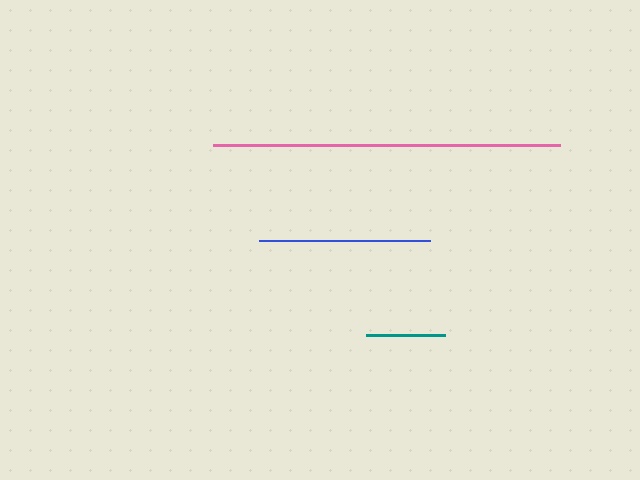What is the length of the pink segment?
The pink segment is approximately 347 pixels long.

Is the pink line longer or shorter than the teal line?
The pink line is longer than the teal line.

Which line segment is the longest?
The pink line is the longest at approximately 347 pixels.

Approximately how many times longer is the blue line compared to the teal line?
The blue line is approximately 2.2 times the length of the teal line.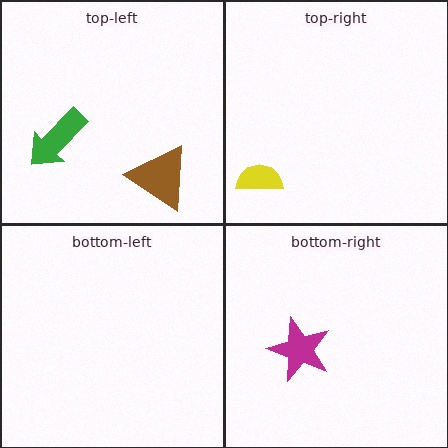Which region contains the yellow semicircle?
The top-right region.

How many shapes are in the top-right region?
1.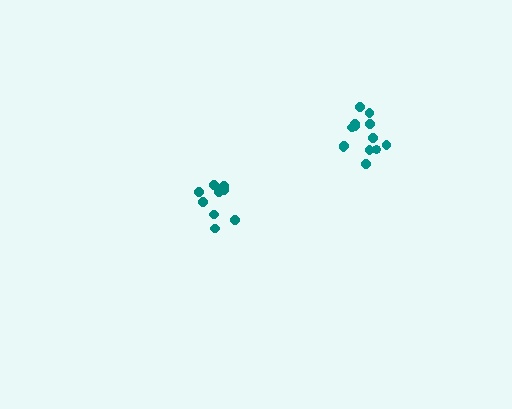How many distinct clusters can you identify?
There are 2 distinct clusters.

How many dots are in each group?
Group 1: 9 dots, Group 2: 13 dots (22 total).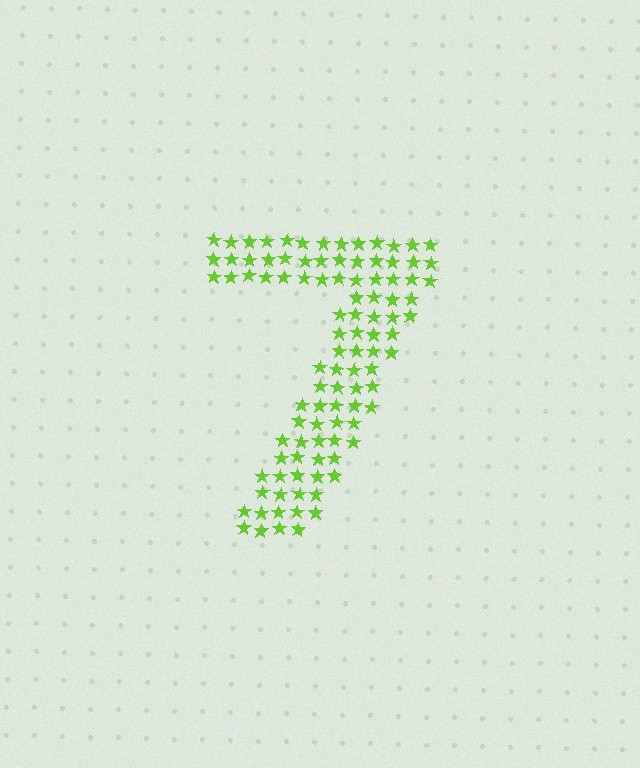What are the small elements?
The small elements are stars.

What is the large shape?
The large shape is the digit 7.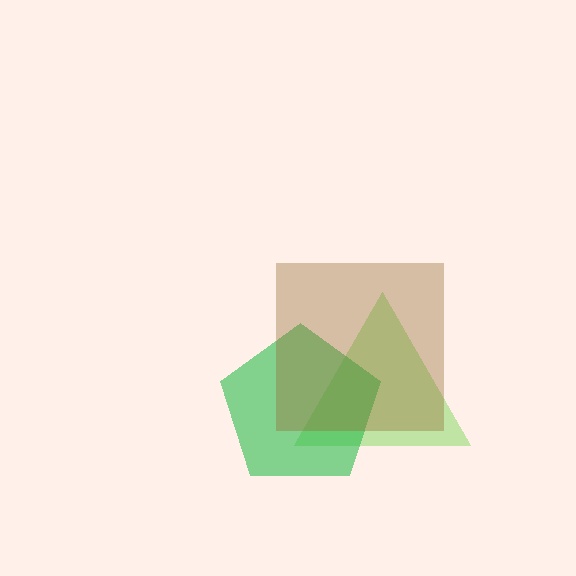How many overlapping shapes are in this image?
There are 3 overlapping shapes in the image.